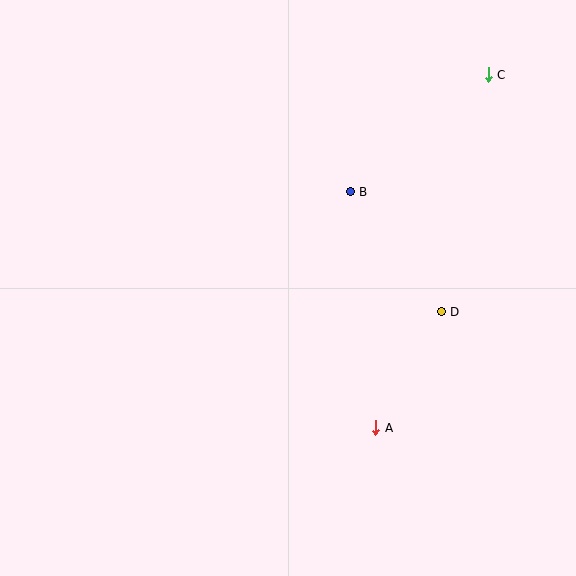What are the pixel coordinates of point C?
Point C is at (488, 75).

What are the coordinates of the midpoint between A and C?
The midpoint between A and C is at (432, 251).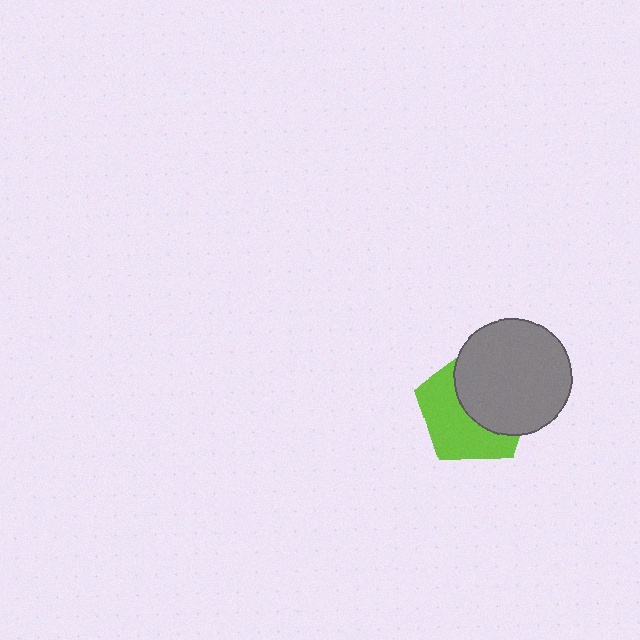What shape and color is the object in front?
The object in front is a gray circle.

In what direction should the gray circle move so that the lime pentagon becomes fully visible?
The gray circle should move toward the upper-right. That is the shortest direction to clear the overlap and leave the lime pentagon fully visible.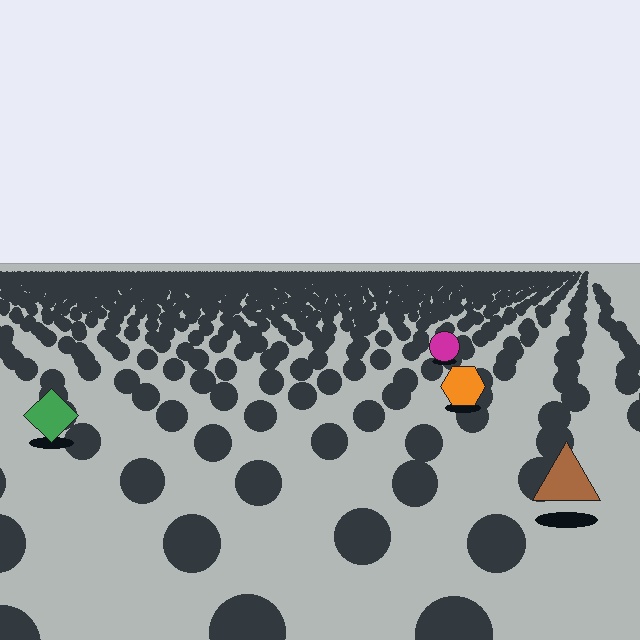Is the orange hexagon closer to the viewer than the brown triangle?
No. The brown triangle is closer — you can tell from the texture gradient: the ground texture is coarser near it.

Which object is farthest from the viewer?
The magenta circle is farthest from the viewer. It appears smaller and the ground texture around it is denser.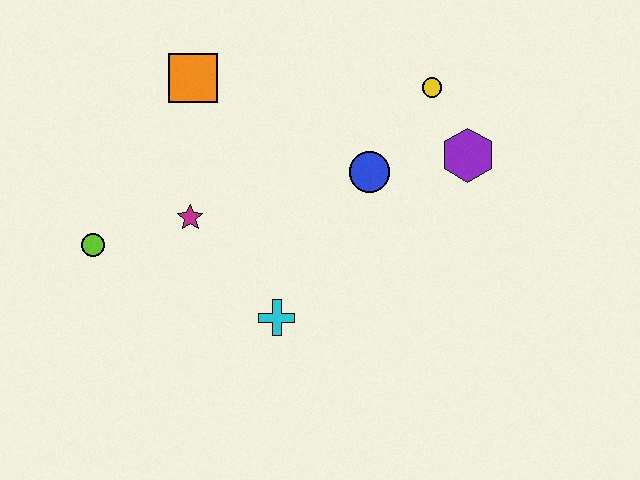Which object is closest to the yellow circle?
The purple hexagon is closest to the yellow circle.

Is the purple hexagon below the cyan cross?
No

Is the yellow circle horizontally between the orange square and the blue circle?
No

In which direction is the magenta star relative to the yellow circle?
The magenta star is to the left of the yellow circle.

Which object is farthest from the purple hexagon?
The lime circle is farthest from the purple hexagon.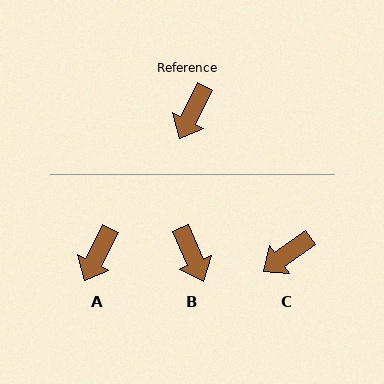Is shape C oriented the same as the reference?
No, it is off by about 28 degrees.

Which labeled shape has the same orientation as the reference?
A.